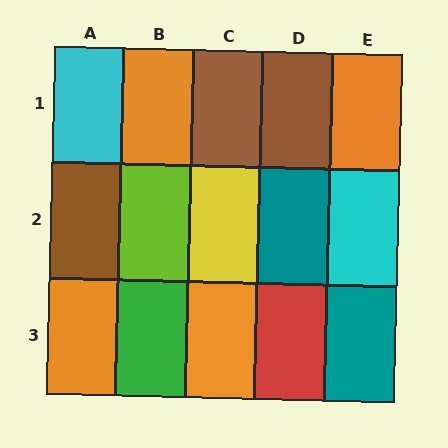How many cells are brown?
3 cells are brown.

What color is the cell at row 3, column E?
Teal.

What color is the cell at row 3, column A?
Orange.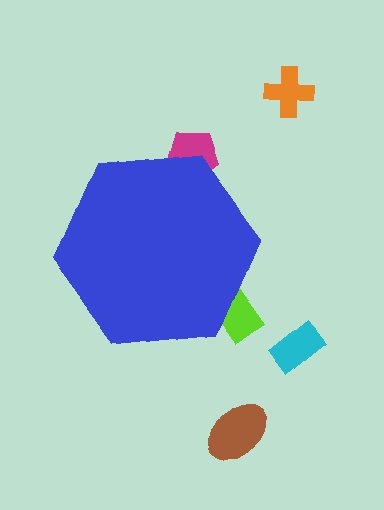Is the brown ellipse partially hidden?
No, the brown ellipse is fully visible.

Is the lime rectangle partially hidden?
Yes, the lime rectangle is partially hidden behind the blue hexagon.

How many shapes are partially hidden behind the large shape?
2 shapes are partially hidden.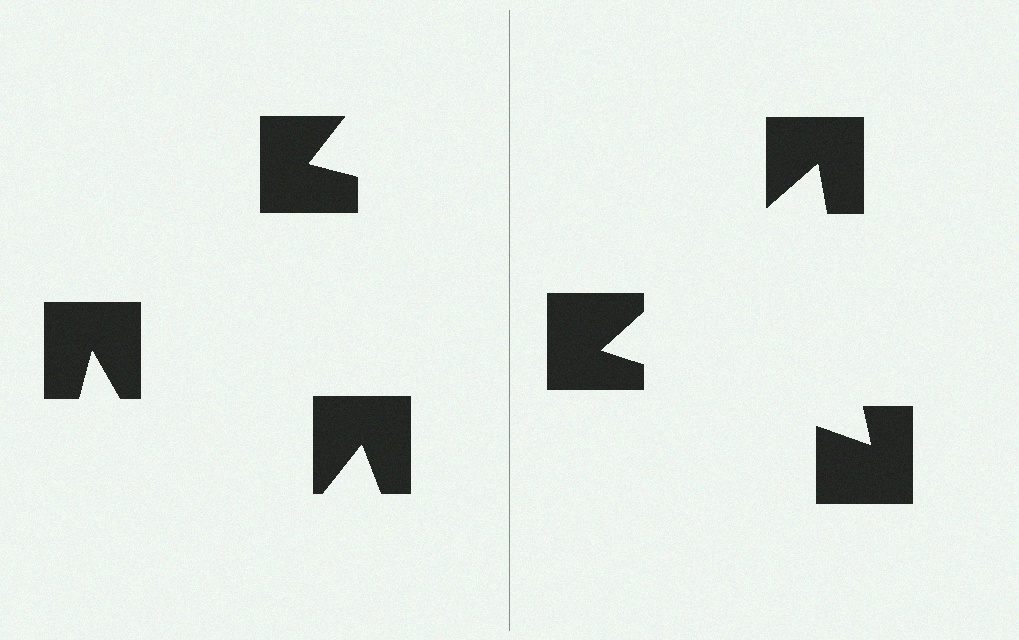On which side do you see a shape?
An illusory triangle appears on the right side. On the left side the wedge cuts are rotated, so no coherent shape forms.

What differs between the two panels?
The notched squares are positioned identically on both sides; only the wedge orientations differ. On the right they align to a triangle; on the left they are misaligned.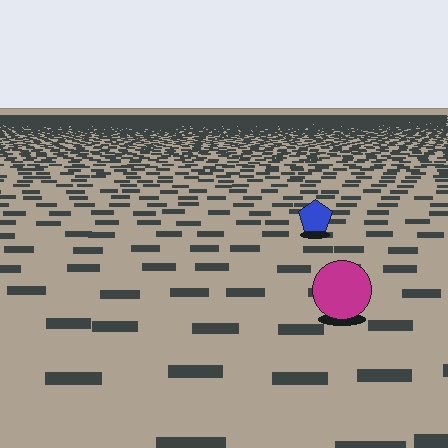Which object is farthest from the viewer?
The blue pentagon is farthest from the viewer. It appears smaller and the ground texture around it is denser.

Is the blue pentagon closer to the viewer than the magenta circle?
No. The magenta circle is closer — you can tell from the texture gradient: the ground texture is coarser near it.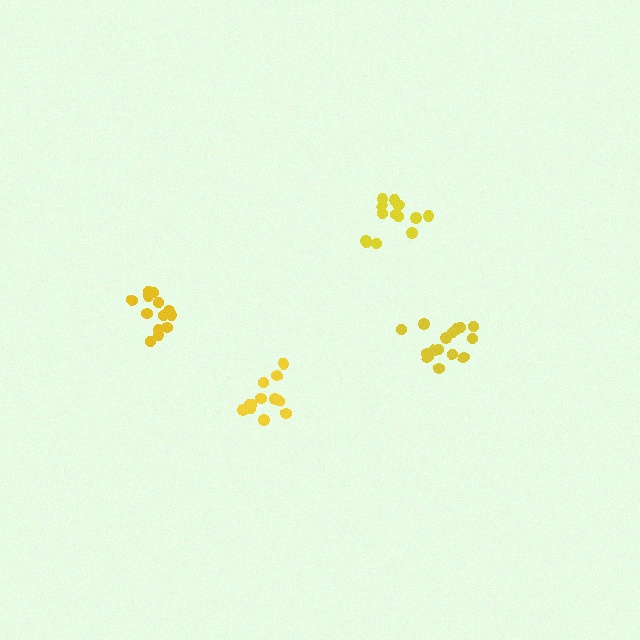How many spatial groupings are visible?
There are 4 spatial groupings.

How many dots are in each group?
Group 1: 12 dots, Group 2: 13 dots, Group 3: 15 dots, Group 4: 13 dots (53 total).